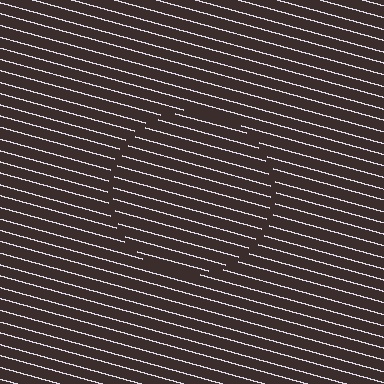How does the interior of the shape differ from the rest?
The interior of the shape contains the same grating, shifted by half a period — the contour is defined by the phase discontinuity where line-ends from the inner and outer gratings abut.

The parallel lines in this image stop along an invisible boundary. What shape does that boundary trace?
An illusory circle. The interior of the shape contains the same grating, shifted by half a period — the contour is defined by the phase discontinuity where line-ends from the inner and outer gratings abut.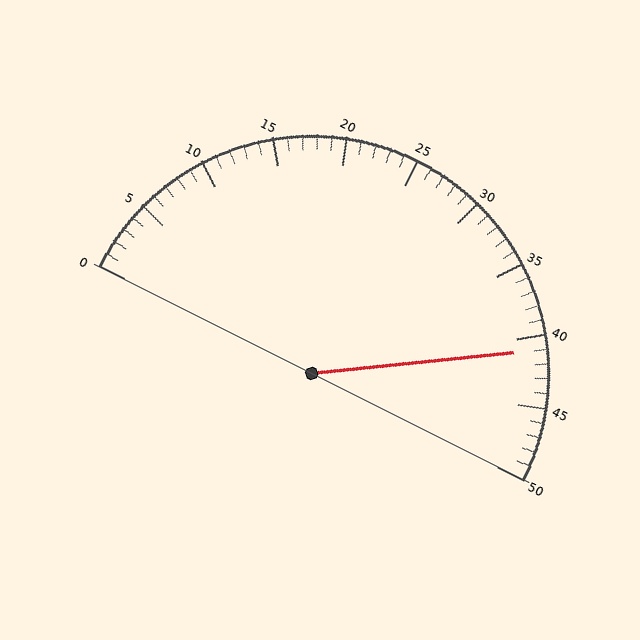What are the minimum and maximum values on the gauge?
The gauge ranges from 0 to 50.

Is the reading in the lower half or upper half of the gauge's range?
The reading is in the upper half of the range (0 to 50).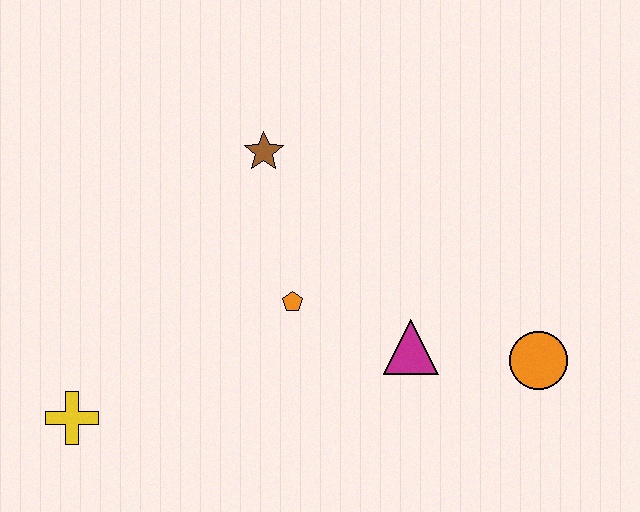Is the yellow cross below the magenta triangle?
Yes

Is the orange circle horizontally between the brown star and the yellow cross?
No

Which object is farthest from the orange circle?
The yellow cross is farthest from the orange circle.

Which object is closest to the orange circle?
The magenta triangle is closest to the orange circle.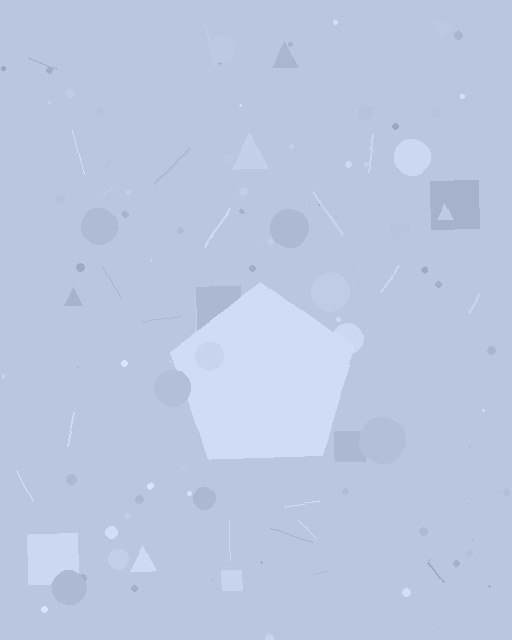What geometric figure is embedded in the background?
A pentagon is embedded in the background.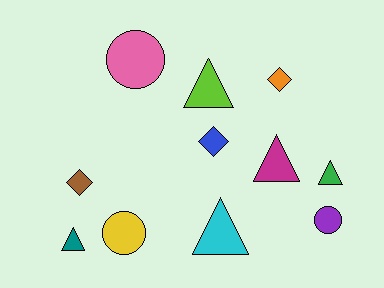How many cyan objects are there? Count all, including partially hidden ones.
There is 1 cyan object.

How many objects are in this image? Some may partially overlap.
There are 11 objects.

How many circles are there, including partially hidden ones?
There are 3 circles.